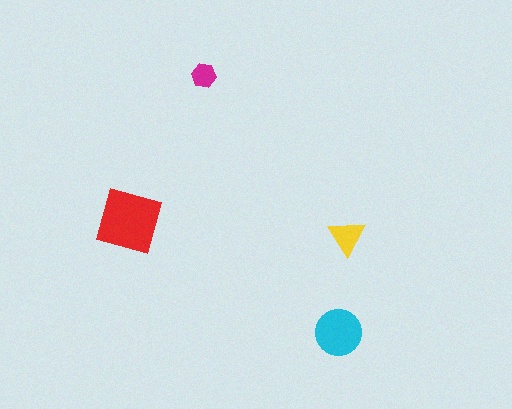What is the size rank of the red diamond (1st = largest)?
1st.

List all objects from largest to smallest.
The red diamond, the cyan circle, the yellow triangle, the magenta hexagon.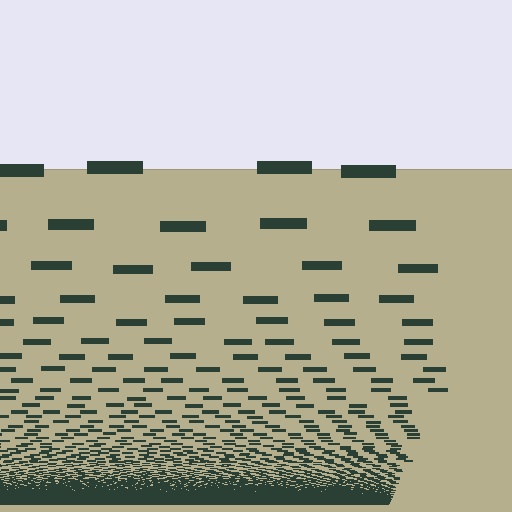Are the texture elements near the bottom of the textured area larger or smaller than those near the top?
Smaller. The gradient is inverted — elements near the bottom are smaller and denser.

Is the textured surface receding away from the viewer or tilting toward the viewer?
The surface appears to tilt toward the viewer. Texture elements get larger and sparser toward the top.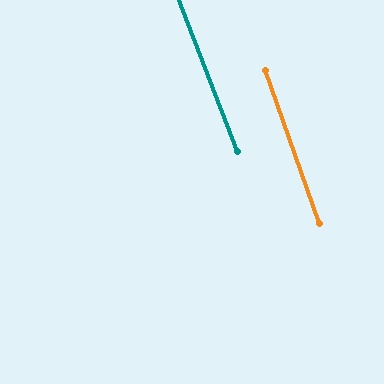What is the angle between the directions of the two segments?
Approximately 2 degrees.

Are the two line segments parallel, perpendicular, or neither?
Parallel — their directions differ by only 1.5°.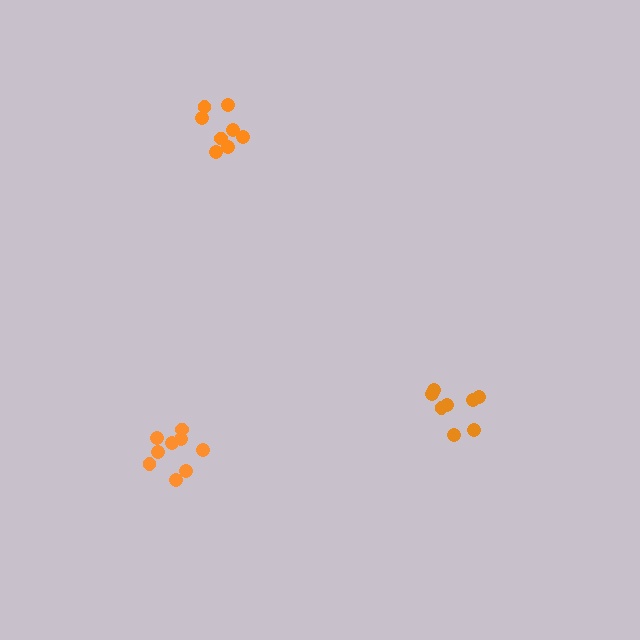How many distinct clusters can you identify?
There are 3 distinct clusters.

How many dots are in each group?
Group 1: 8 dots, Group 2: 8 dots, Group 3: 9 dots (25 total).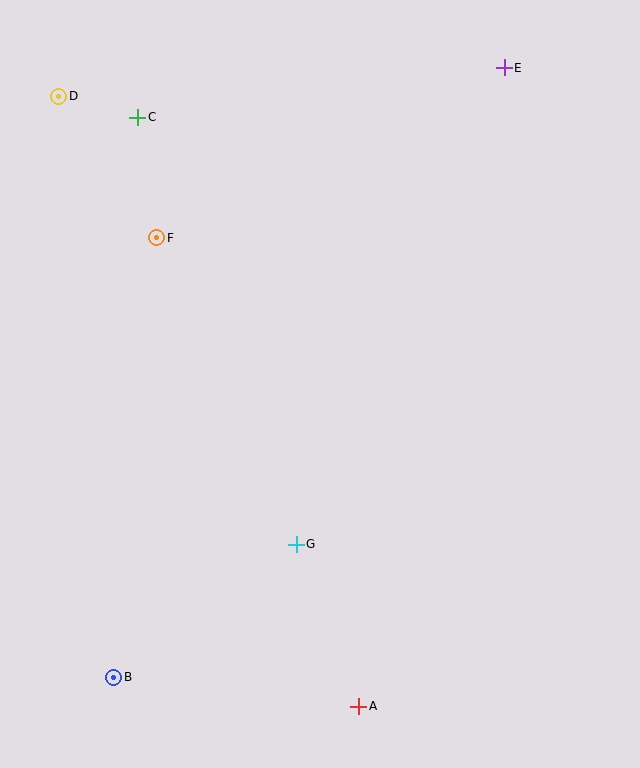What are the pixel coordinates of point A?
Point A is at (359, 706).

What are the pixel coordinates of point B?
Point B is at (113, 677).